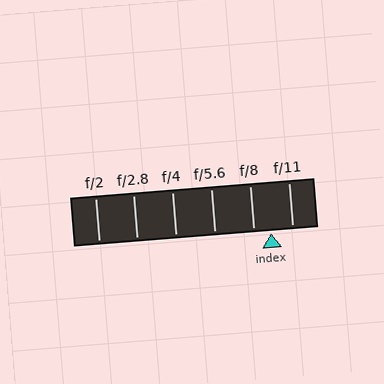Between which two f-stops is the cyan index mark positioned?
The index mark is between f/8 and f/11.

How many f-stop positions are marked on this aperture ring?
There are 6 f-stop positions marked.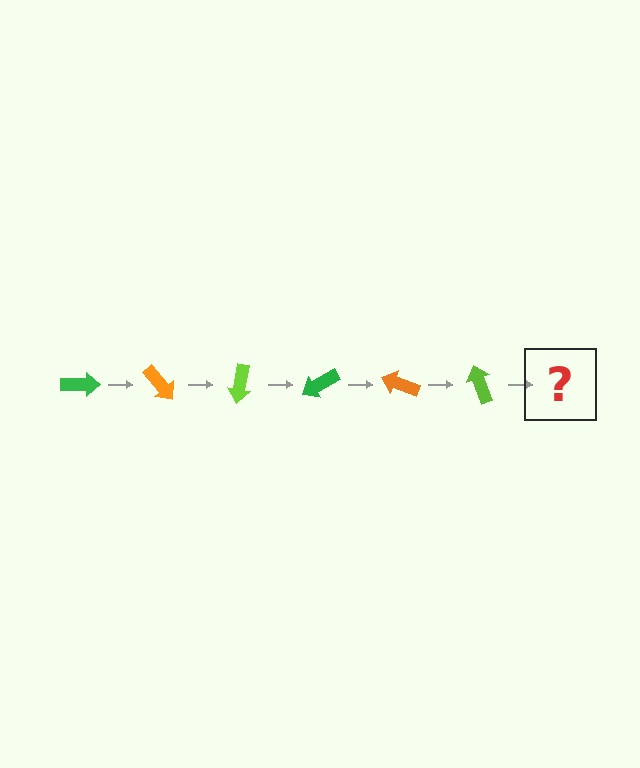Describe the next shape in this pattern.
It should be a green arrow, rotated 300 degrees from the start.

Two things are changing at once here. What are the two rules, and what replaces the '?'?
The two rules are that it rotates 50 degrees each step and the color cycles through green, orange, and lime. The '?' should be a green arrow, rotated 300 degrees from the start.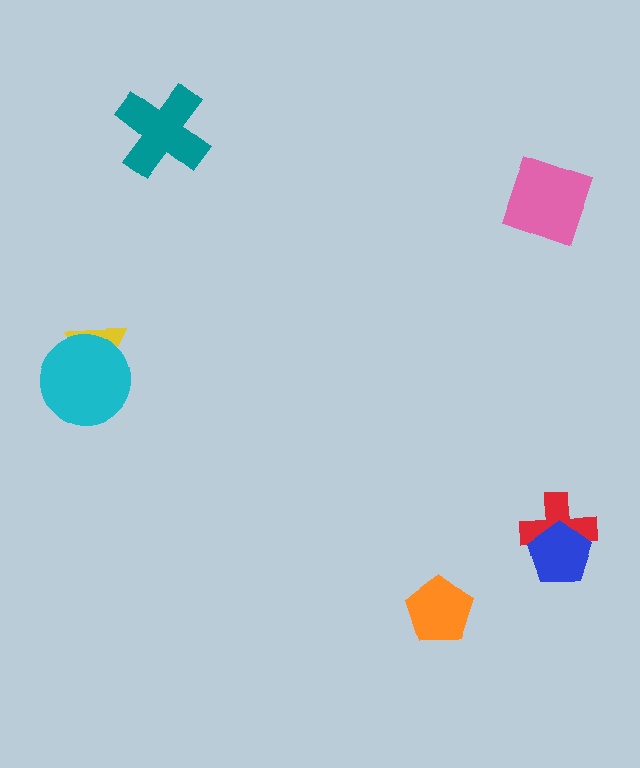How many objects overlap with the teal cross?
0 objects overlap with the teal cross.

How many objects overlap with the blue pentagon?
1 object overlaps with the blue pentagon.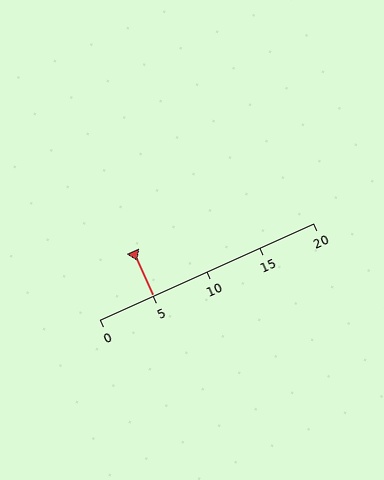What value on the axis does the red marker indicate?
The marker indicates approximately 5.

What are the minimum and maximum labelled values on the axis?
The axis runs from 0 to 20.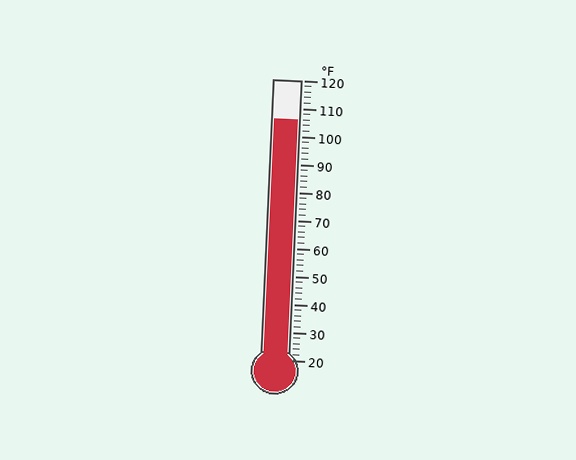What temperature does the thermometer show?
The thermometer shows approximately 106°F.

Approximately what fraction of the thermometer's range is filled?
The thermometer is filled to approximately 85% of its range.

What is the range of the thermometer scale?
The thermometer scale ranges from 20°F to 120°F.